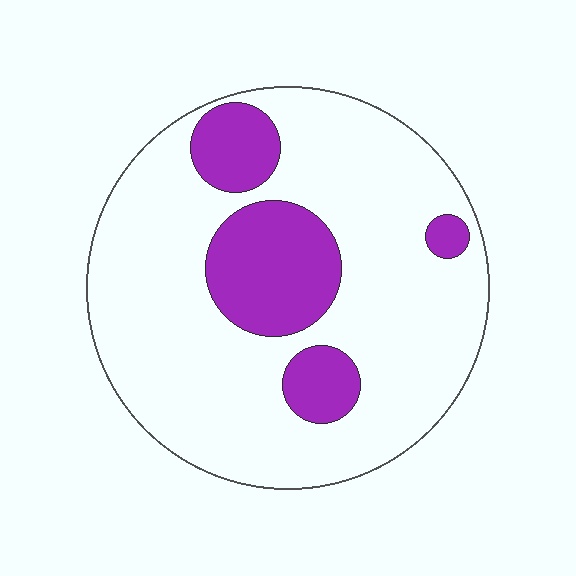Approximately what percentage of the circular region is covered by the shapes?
Approximately 20%.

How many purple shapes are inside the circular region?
4.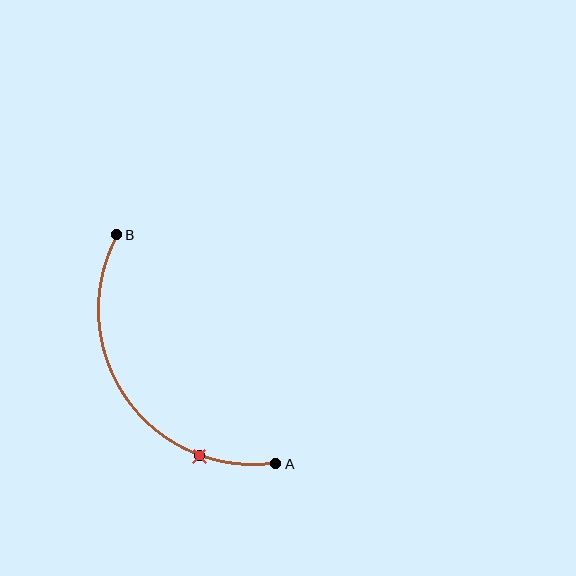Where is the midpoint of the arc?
The arc midpoint is the point on the curve farthest from the straight line joining A and B. It sits below and to the left of that line.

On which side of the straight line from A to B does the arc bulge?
The arc bulges below and to the left of the straight line connecting A and B.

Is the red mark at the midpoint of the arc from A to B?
No. The red mark lies on the arc but is closer to endpoint A. The arc midpoint would be at the point on the curve equidistant along the arc from both A and B.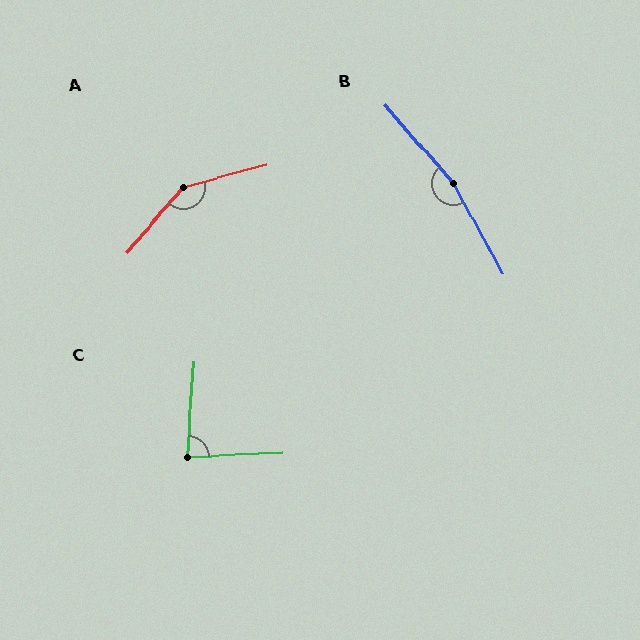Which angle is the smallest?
C, at approximately 83 degrees.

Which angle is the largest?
B, at approximately 168 degrees.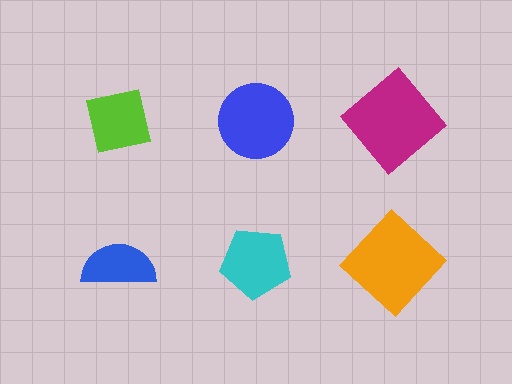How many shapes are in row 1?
3 shapes.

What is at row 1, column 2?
A blue circle.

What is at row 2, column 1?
A blue semicircle.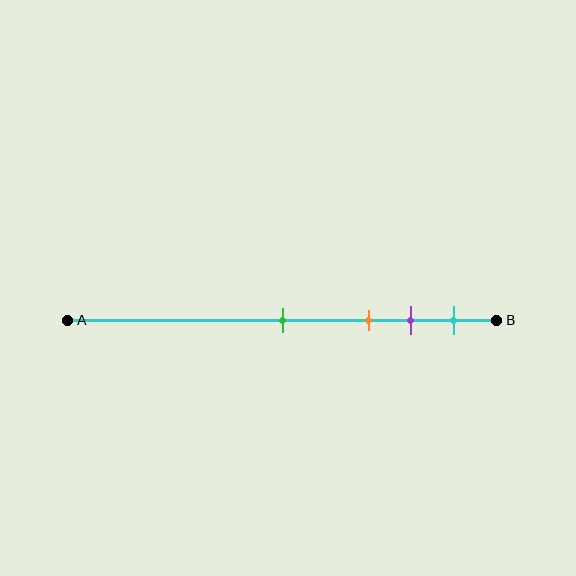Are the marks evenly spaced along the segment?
No, the marks are not evenly spaced.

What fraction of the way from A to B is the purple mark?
The purple mark is approximately 80% (0.8) of the way from A to B.